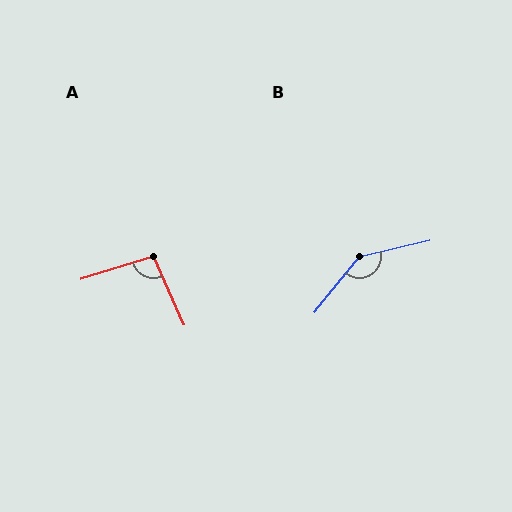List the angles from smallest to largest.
A (97°), B (142°).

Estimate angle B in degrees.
Approximately 142 degrees.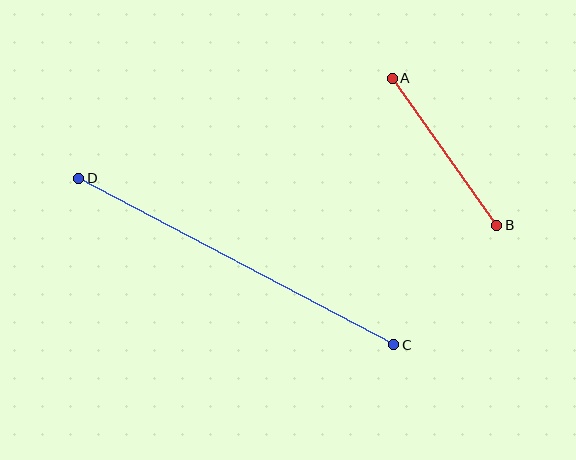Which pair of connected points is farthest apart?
Points C and D are farthest apart.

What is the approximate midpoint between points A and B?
The midpoint is at approximately (444, 152) pixels.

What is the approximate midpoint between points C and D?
The midpoint is at approximately (236, 261) pixels.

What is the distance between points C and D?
The distance is approximately 357 pixels.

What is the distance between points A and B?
The distance is approximately 180 pixels.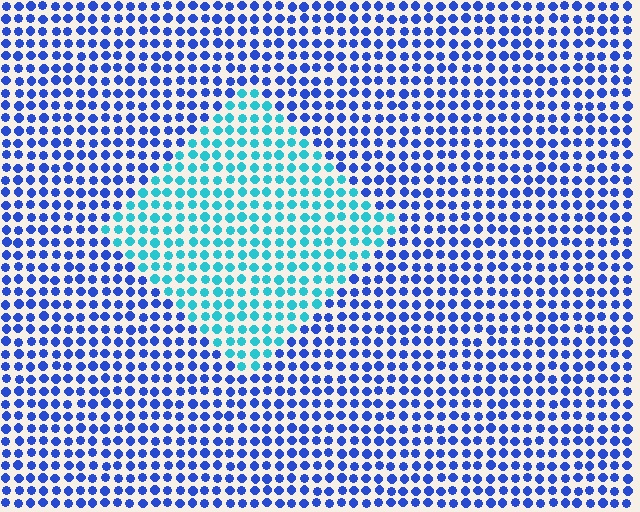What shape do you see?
I see a diamond.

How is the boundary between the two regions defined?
The boundary is defined purely by a slight shift in hue (about 45 degrees). Spacing, size, and orientation are identical on both sides.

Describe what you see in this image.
The image is filled with small blue elements in a uniform arrangement. A diamond-shaped region is visible where the elements are tinted to a slightly different hue, forming a subtle color boundary.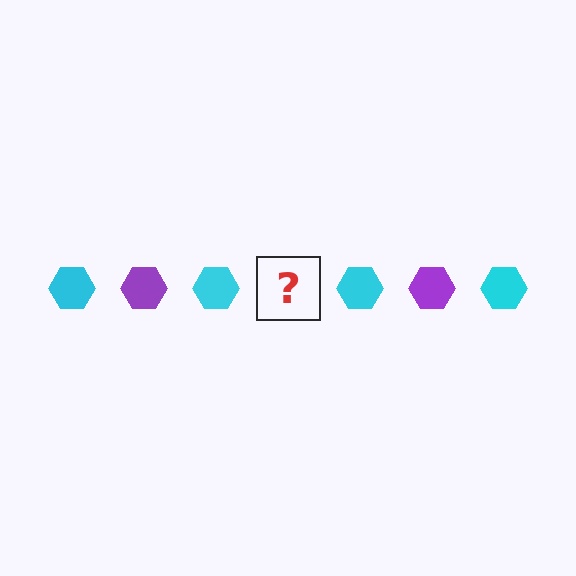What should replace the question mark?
The question mark should be replaced with a purple hexagon.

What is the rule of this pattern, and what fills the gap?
The rule is that the pattern cycles through cyan, purple hexagons. The gap should be filled with a purple hexagon.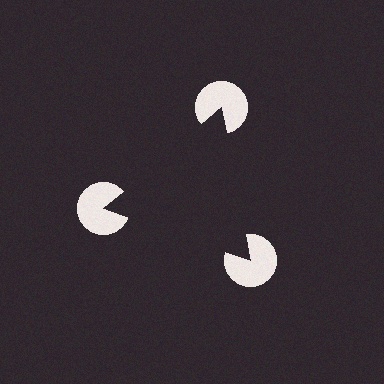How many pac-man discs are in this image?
There are 3 — one at each vertex of the illusory triangle.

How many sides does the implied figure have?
3 sides.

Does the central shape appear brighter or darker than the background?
It typically appears slightly darker than the background, even though no actual brightness change is drawn.